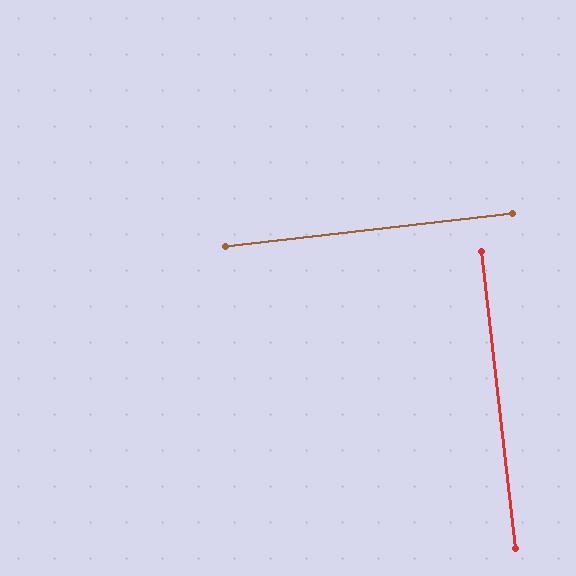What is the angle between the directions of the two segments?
Approximately 90 degrees.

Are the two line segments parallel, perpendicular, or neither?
Perpendicular — they meet at approximately 90°.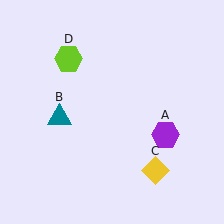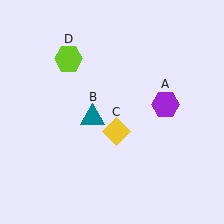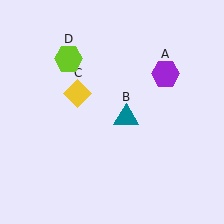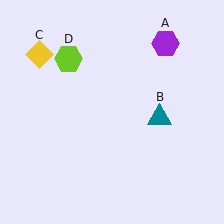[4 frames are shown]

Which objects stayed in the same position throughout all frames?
Lime hexagon (object D) remained stationary.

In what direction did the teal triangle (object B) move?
The teal triangle (object B) moved right.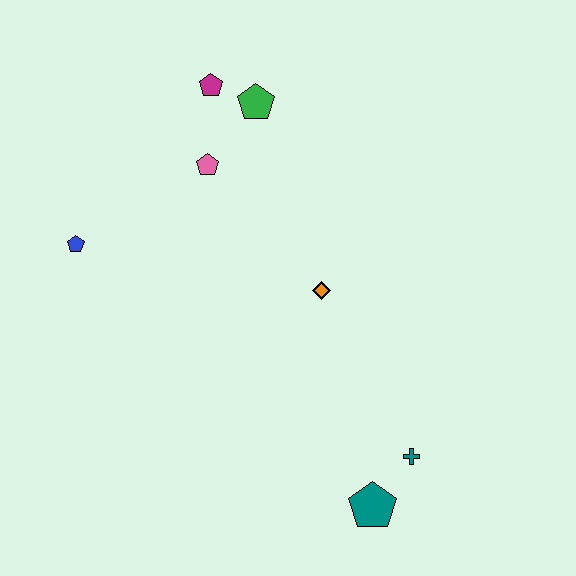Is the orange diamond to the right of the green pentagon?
Yes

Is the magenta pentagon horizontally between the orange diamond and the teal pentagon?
No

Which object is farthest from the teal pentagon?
The magenta pentagon is farthest from the teal pentagon.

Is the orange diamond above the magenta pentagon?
No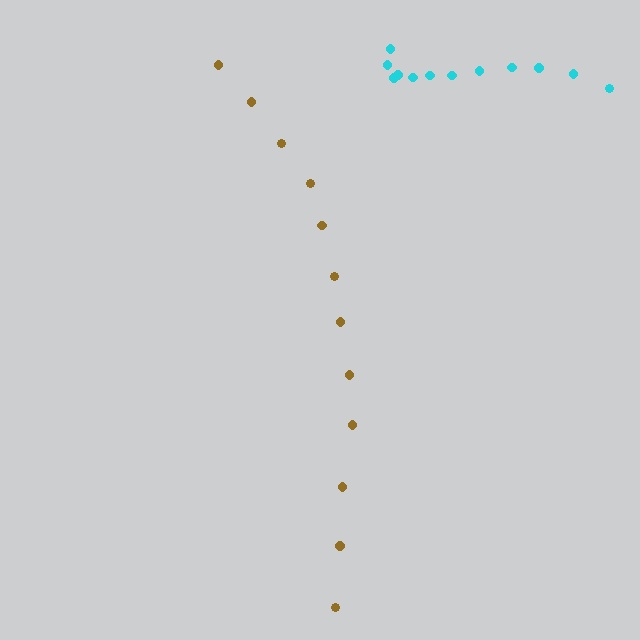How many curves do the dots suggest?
There are 2 distinct paths.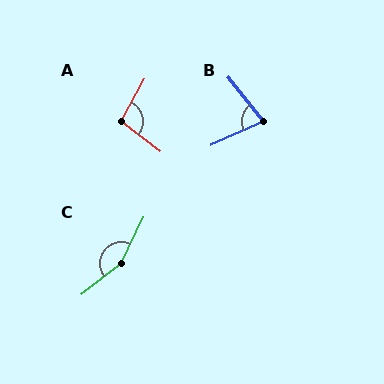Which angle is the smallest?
B, at approximately 75 degrees.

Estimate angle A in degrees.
Approximately 100 degrees.